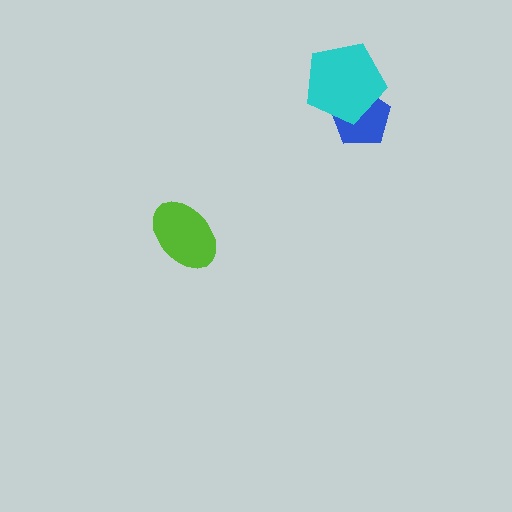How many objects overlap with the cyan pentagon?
1 object overlaps with the cyan pentagon.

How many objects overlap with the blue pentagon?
1 object overlaps with the blue pentagon.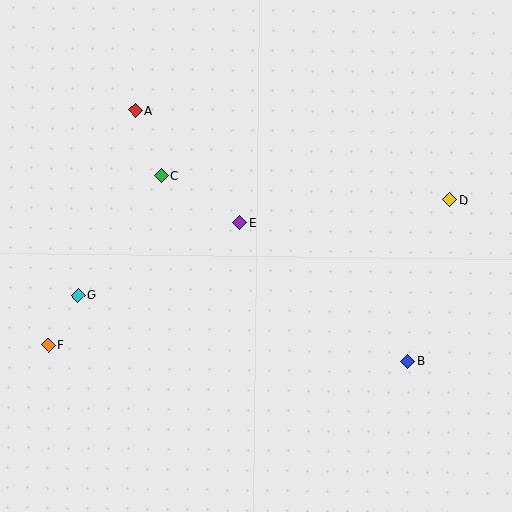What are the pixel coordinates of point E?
Point E is at (240, 223).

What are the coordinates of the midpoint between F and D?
The midpoint between F and D is at (249, 272).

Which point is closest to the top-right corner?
Point D is closest to the top-right corner.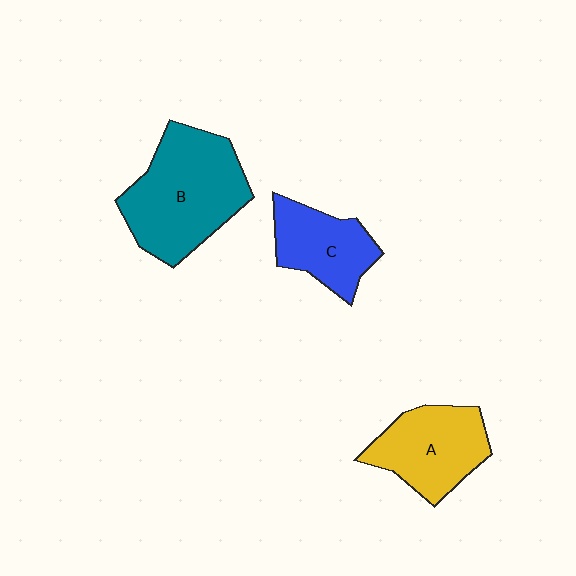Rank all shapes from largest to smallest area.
From largest to smallest: B (teal), A (yellow), C (blue).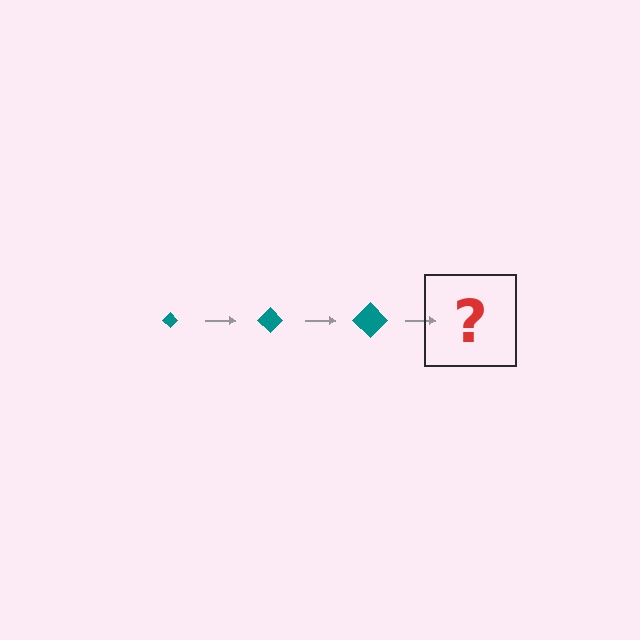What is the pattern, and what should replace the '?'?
The pattern is that the diamond gets progressively larger each step. The '?' should be a teal diamond, larger than the previous one.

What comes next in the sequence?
The next element should be a teal diamond, larger than the previous one.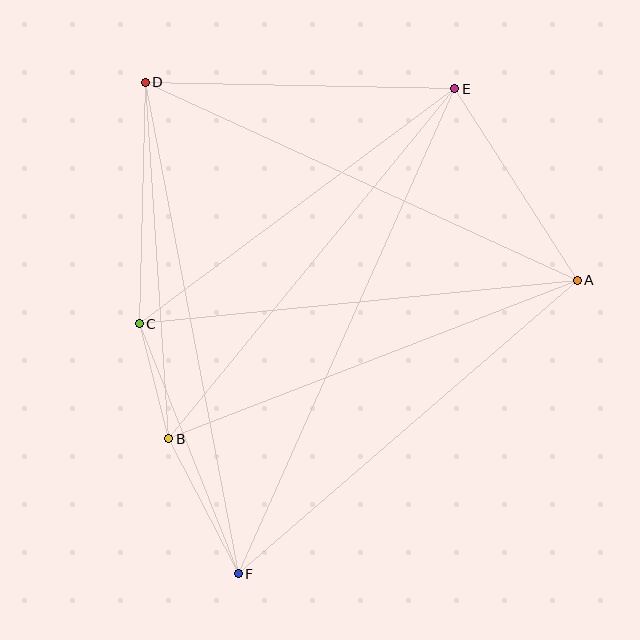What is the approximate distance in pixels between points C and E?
The distance between C and E is approximately 393 pixels.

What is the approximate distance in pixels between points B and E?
The distance between B and E is approximately 452 pixels.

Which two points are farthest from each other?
Points E and F are farthest from each other.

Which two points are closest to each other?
Points B and C are closest to each other.